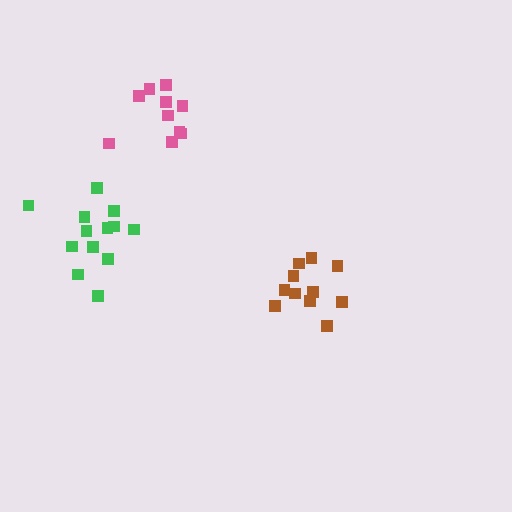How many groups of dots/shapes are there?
There are 3 groups.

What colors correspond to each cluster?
The clusters are colored: brown, pink, green.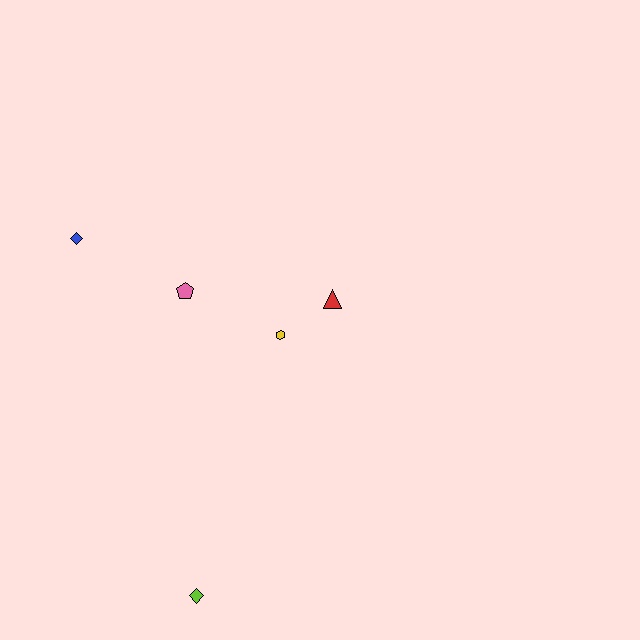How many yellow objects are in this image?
There is 1 yellow object.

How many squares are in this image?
There are no squares.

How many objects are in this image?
There are 5 objects.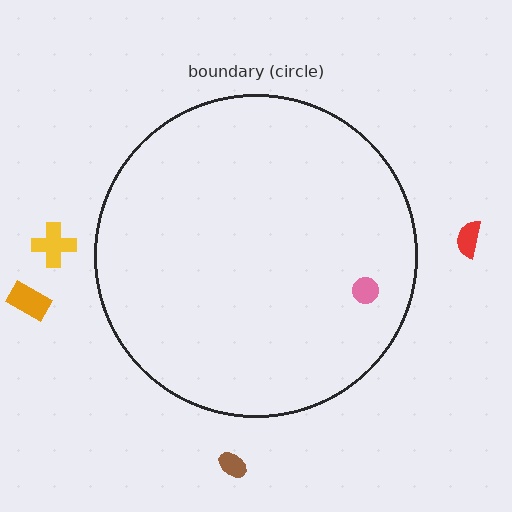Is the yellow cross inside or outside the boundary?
Outside.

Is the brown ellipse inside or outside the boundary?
Outside.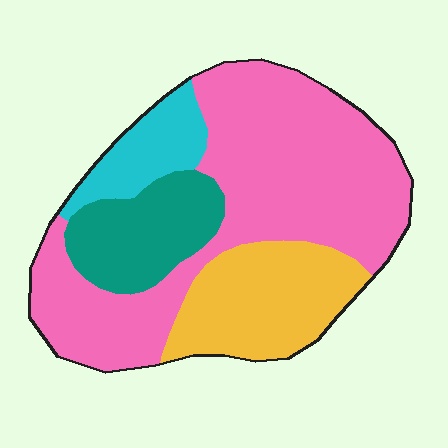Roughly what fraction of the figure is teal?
Teal covers around 15% of the figure.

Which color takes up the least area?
Cyan, at roughly 10%.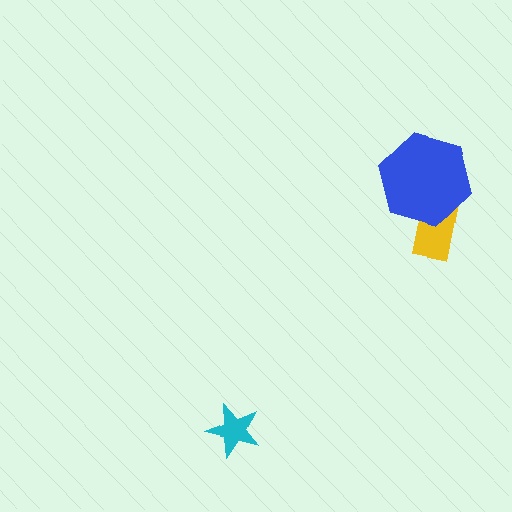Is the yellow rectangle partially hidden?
Yes, it is partially covered by another shape.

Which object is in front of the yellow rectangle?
The blue hexagon is in front of the yellow rectangle.